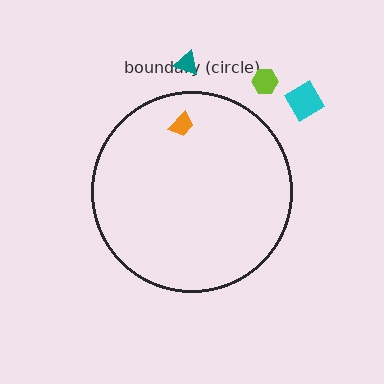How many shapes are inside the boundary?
1 inside, 3 outside.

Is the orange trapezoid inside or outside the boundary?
Inside.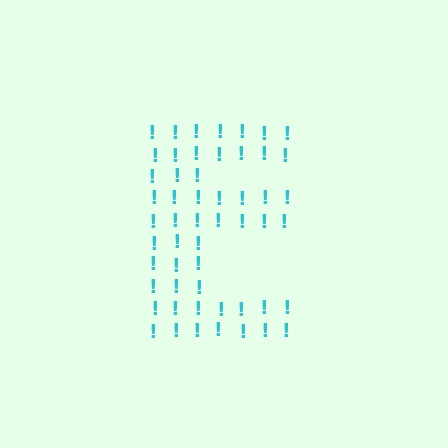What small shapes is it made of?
It is made of small exclamation marks.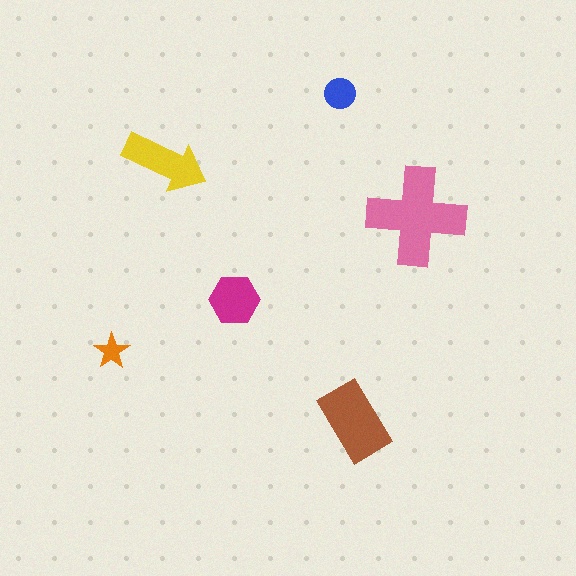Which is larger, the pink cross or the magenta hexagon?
The pink cross.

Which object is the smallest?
The orange star.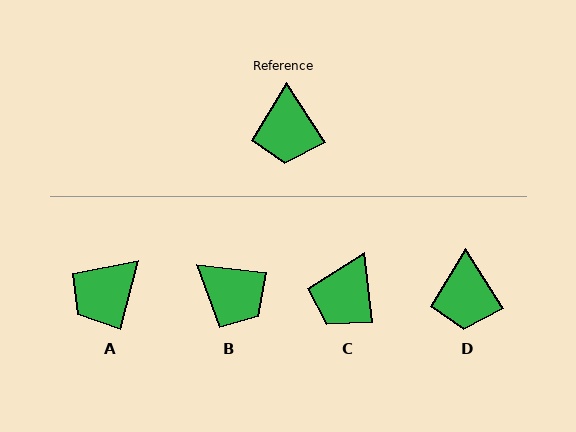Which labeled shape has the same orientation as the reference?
D.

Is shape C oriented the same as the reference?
No, it is off by about 26 degrees.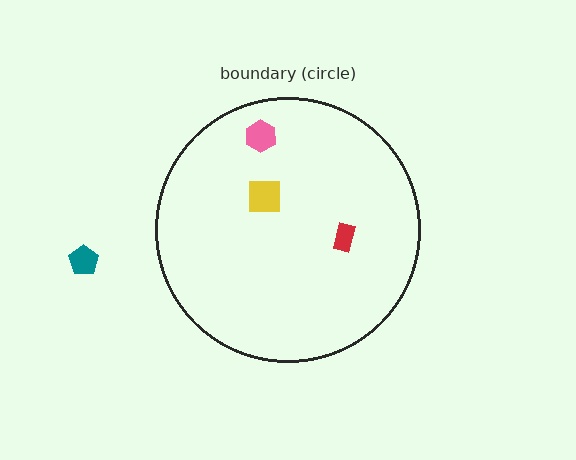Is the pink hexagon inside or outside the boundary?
Inside.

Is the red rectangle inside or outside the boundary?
Inside.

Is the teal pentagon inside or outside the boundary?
Outside.